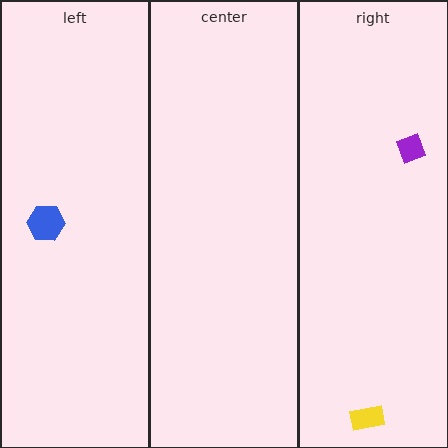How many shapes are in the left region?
1.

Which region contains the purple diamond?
The right region.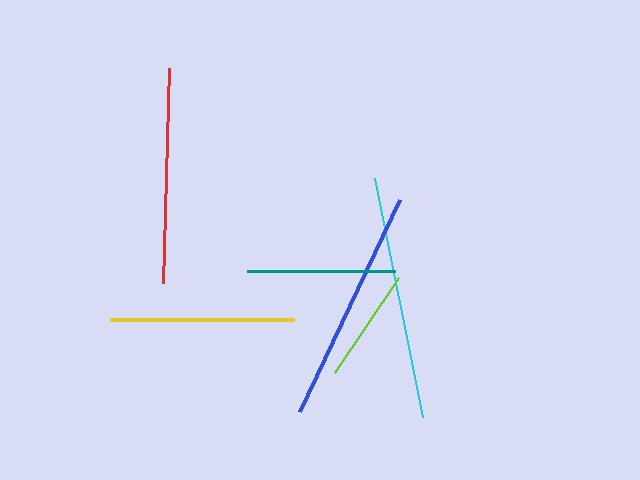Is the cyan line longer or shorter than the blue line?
The cyan line is longer than the blue line.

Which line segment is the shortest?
The lime line is the shortest at approximately 114 pixels.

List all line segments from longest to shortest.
From longest to shortest: cyan, blue, red, yellow, teal, lime.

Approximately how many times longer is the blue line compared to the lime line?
The blue line is approximately 2.0 times the length of the lime line.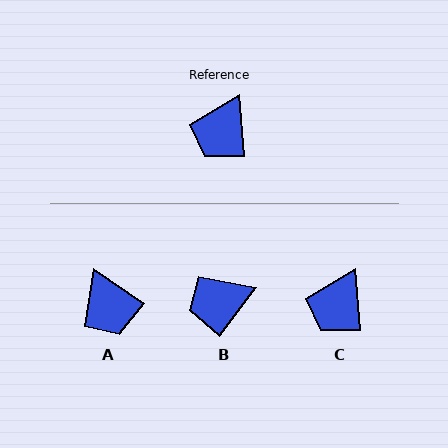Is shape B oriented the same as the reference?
No, it is off by about 41 degrees.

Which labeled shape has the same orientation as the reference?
C.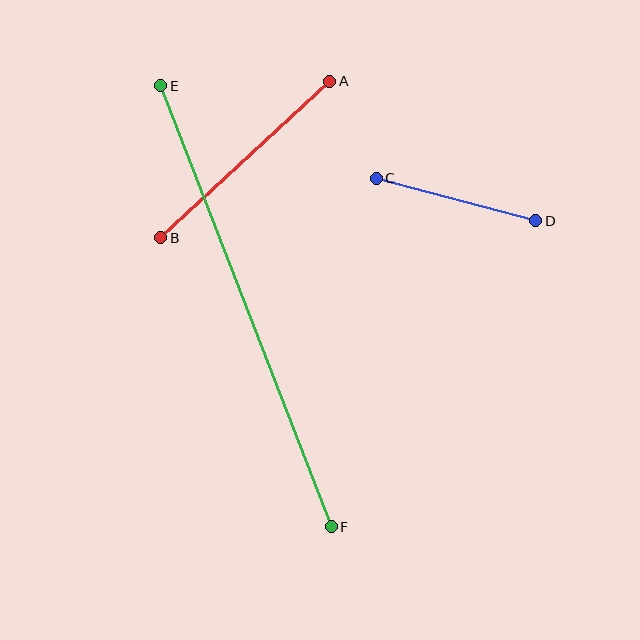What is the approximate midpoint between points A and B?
The midpoint is at approximately (245, 160) pixels.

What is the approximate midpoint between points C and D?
The midpoint is at approximately (456, 200) pixels.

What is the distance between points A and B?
The distance is approximately 230 pixels.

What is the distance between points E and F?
The distance is approximately 473 pixels.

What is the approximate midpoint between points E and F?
The midpoint is at approximately (246, 306) pixels.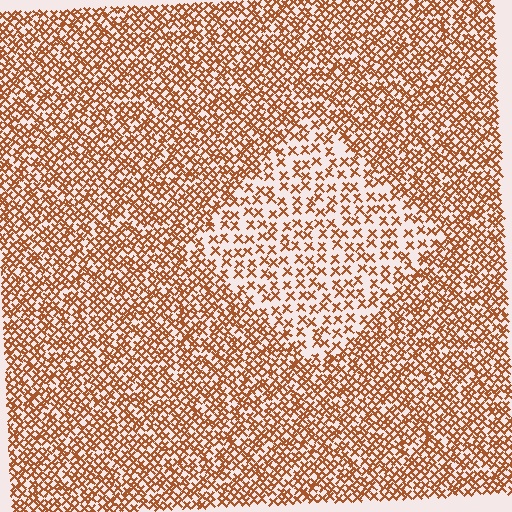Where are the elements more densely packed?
The elements are more densely packed outside the diamond boundary.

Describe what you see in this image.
The image contains small brown elements arranged at two different densities. A diamond-shaped region is visible where the elements are less densely packed than the surrounding area.